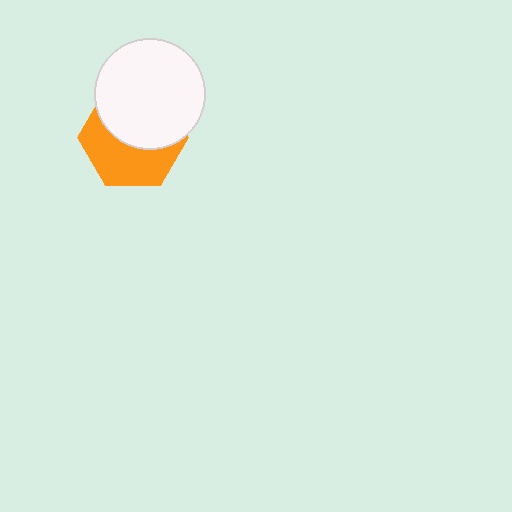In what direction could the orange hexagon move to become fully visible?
The orange hexagon could move down. That would shift it out from behind the white circle entirely.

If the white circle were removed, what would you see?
You would see the complete orange hexagon.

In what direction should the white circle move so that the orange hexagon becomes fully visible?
The white circle should move up. That is the shortest direction to clear the overlap and leave the orange hexagon fully visible.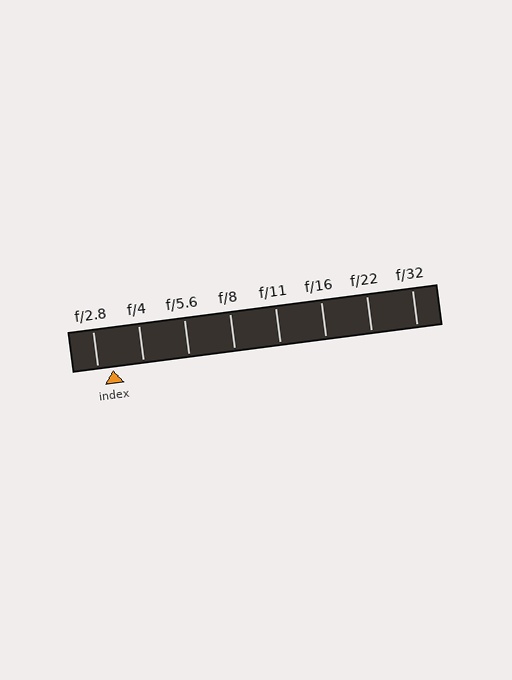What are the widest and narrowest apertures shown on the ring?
The widest aperture shown is f/2.8 and the narrowest is f/32.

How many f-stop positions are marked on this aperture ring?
There are 8 f-stop positions marked.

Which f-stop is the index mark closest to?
The index mark is closest to f/2.8.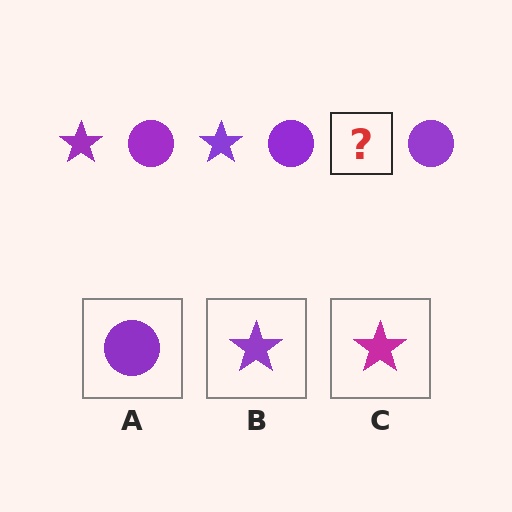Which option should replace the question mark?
Option B.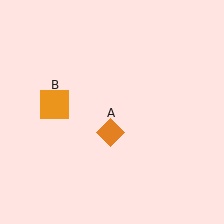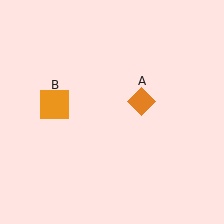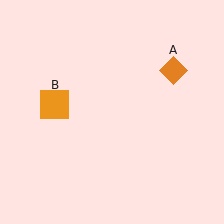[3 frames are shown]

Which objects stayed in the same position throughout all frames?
Orange square (object B) remained stationary.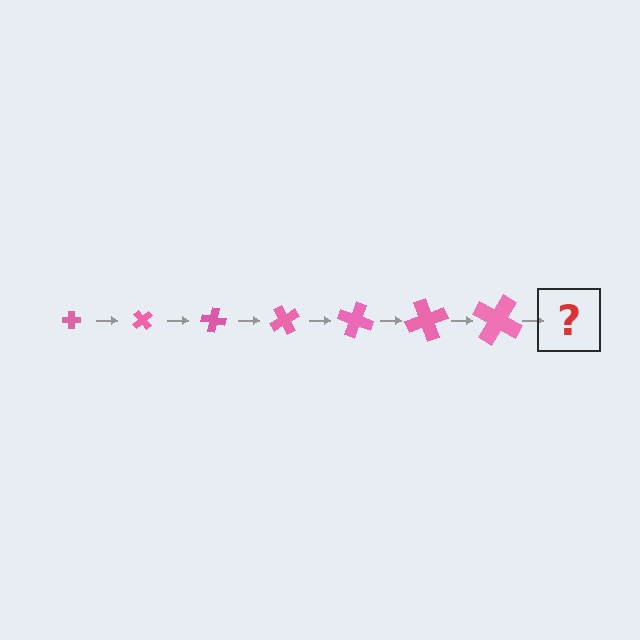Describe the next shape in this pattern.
It should be a cross, larger than the previous one and rotated 350 degrees from the start.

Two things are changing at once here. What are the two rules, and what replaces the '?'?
The two rules are that the cross grows larger each step and it rotates 50 degrees each step. The '?' should be a cross, larger than the previous one and rotated 350 degrees from the start.